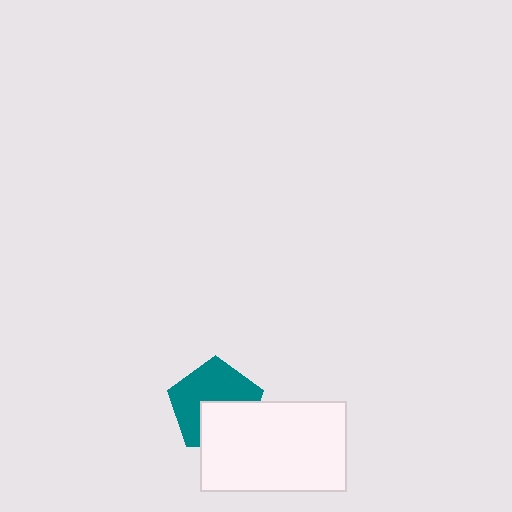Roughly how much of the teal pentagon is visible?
About half of it is visible (roughly 60%).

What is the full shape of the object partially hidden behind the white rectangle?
The partially hidden object is a teal pentagon.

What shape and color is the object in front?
The object in front is a white rectangle.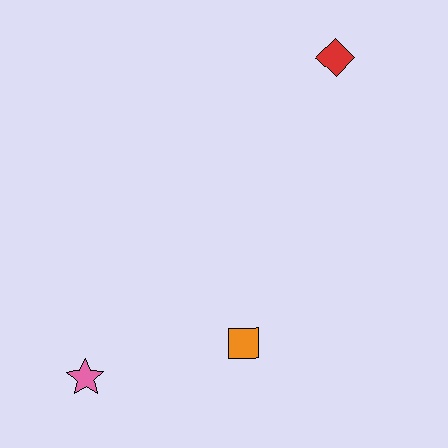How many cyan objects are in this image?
There are no cyan objects.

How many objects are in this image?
There are 3 objects.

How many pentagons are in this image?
There are no pentagons.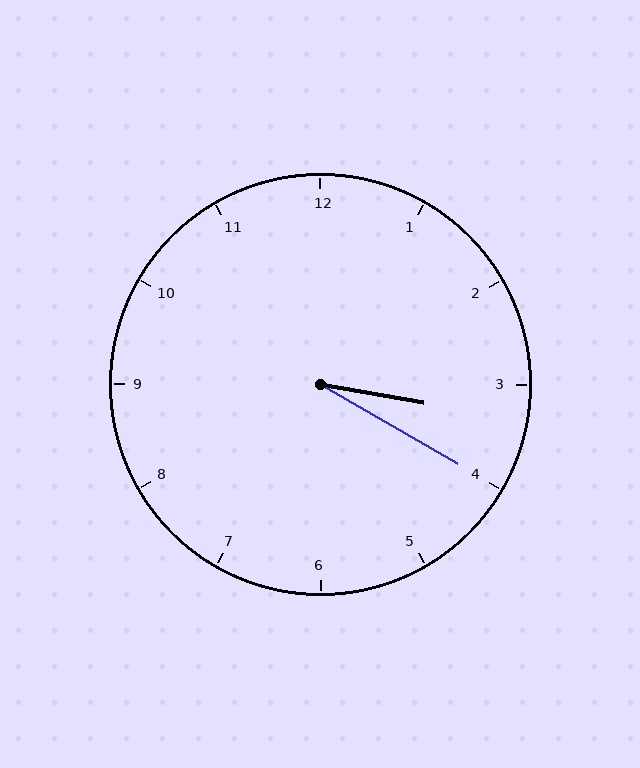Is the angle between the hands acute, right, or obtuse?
It is acute.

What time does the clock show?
3:20.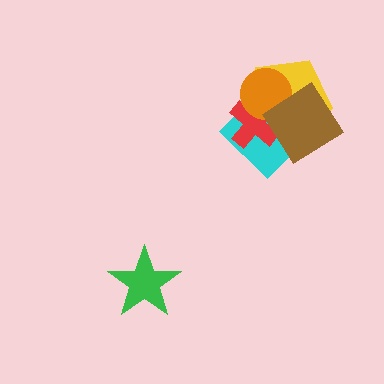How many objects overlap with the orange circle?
4 objects overlap with the orange circle.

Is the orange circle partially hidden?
Yes, it is partially covered by another shape.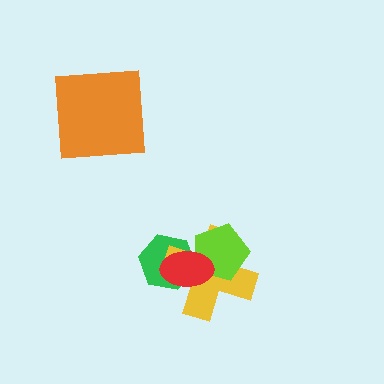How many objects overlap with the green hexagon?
2 objects overlap with the green hexagon.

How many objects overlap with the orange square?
0 objects overlap with the orange square.